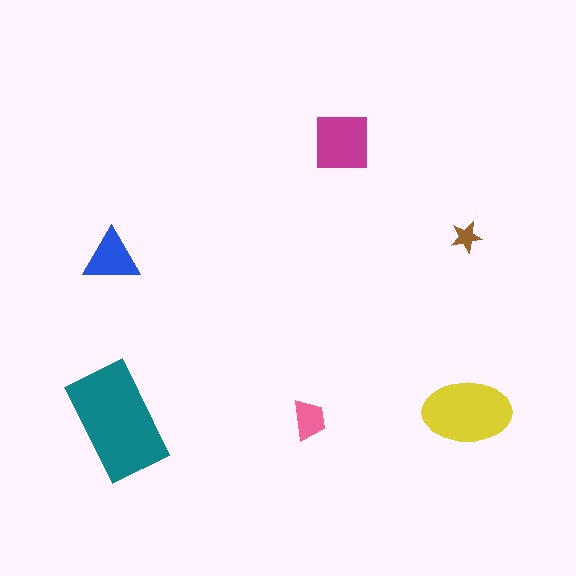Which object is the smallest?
The brown star.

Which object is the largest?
The teal rectangle.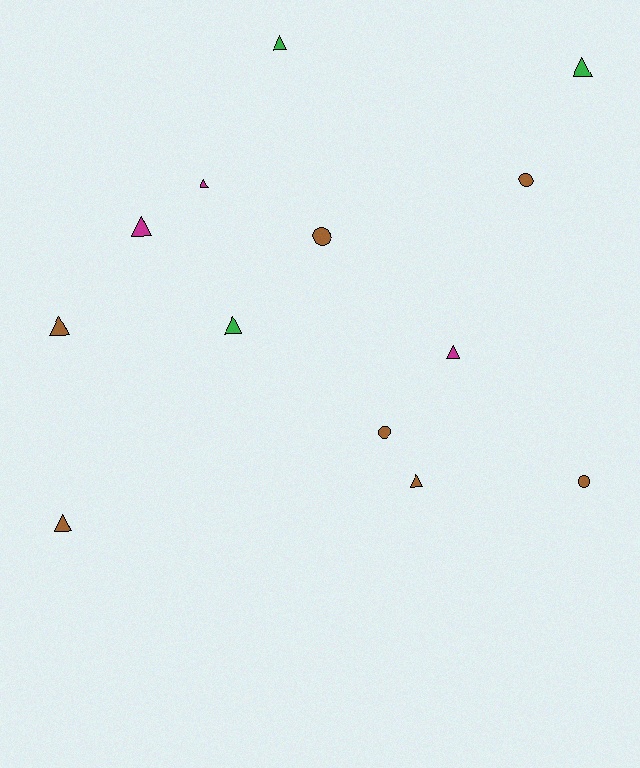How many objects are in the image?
There are 13 objects.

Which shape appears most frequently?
Triangle, with 9 objects.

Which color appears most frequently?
Brown, with 7 objects.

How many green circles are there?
There are no green circles.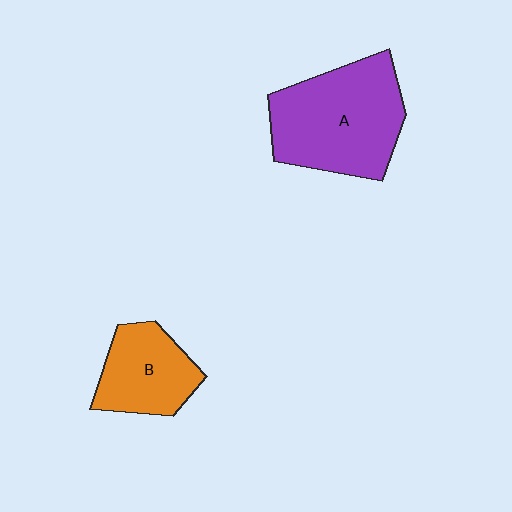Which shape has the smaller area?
Shape B (orange).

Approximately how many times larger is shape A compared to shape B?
Approximately 1.7 times.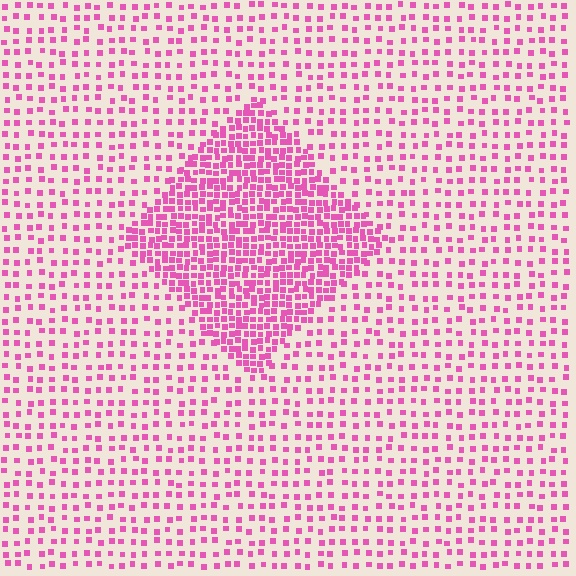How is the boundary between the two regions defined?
The boundary is defined by a change in element density (approximately 2.5x ratio). All elements are the same color, size, and shape.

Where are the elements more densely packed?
The elements are more densely packed inside the diamond boundary.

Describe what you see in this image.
The image contains small pink elements arranged at two different densities. A diamond-shaped region is visible where the elements are more densely packed than the surrounding area.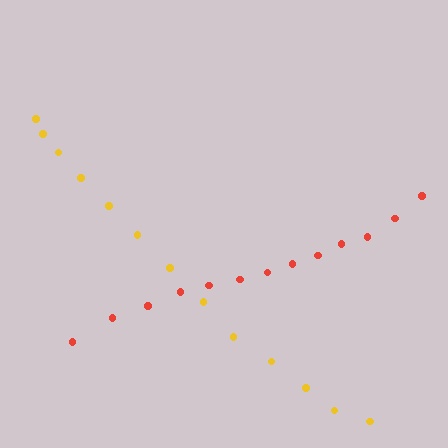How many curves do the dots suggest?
There are 2 distinct paths.